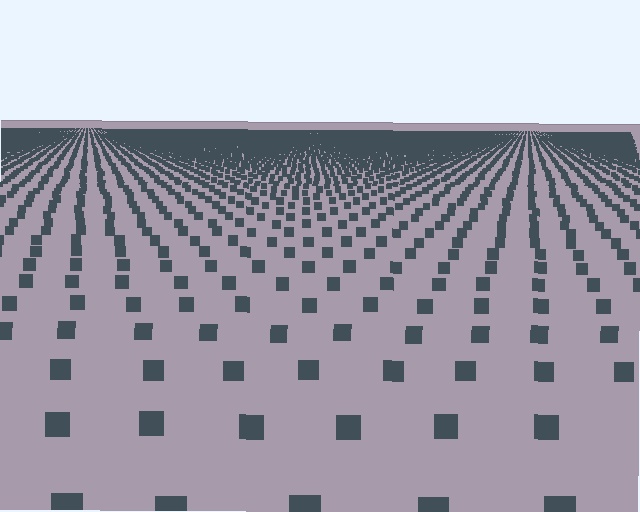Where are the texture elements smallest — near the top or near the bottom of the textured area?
Near the top.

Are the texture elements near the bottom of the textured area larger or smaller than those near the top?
Larger. Near the bottom, elements are closer to the viewer and appear at a bigger on-screen size.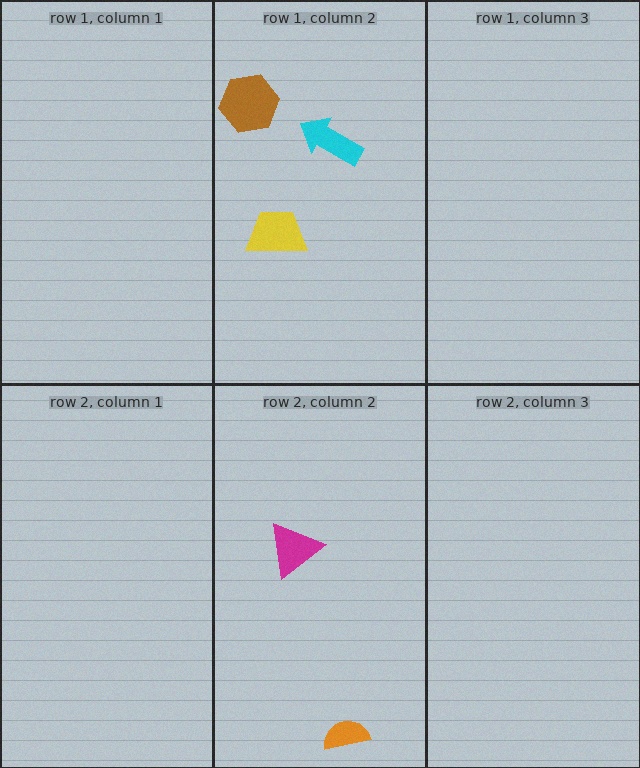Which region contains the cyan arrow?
The row 1, column 2 region.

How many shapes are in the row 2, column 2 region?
2.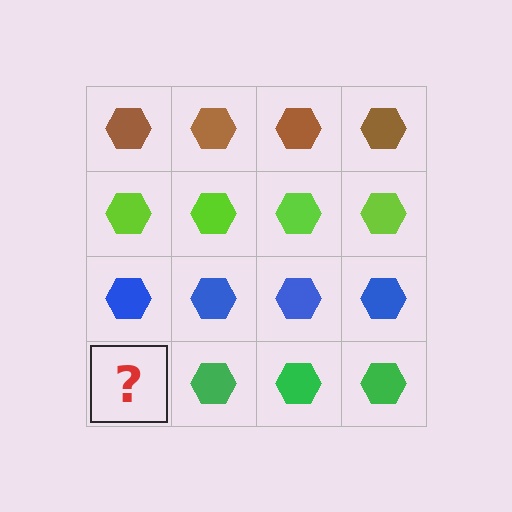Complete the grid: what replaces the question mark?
The question mark should be replaced with a green hexagon.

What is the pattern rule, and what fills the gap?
The rule is that each row has a consistent color. The gap should be filled with a green hexagon.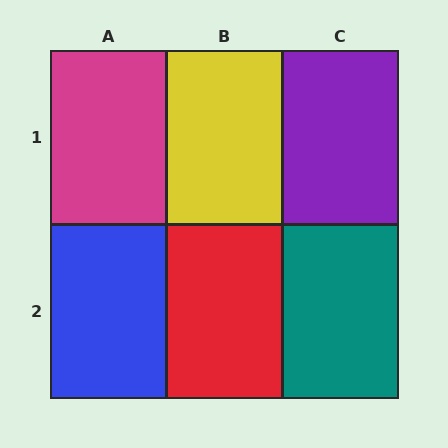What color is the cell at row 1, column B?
Yellow.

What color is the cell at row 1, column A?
Magenta.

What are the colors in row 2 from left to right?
Blue, red, teal.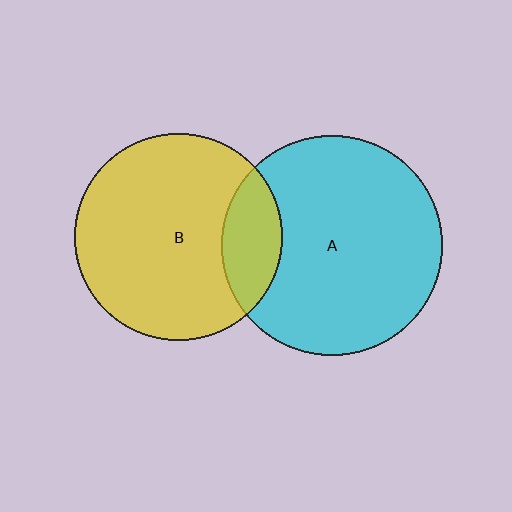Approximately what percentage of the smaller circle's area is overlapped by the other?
Approximately 20%.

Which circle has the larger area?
Circle A (cyan).